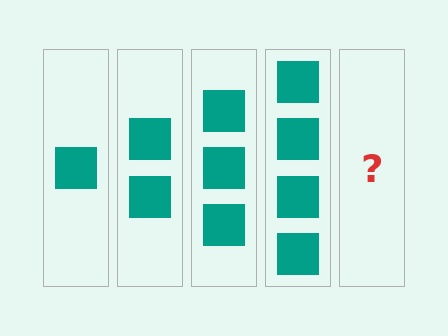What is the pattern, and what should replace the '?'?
The pattern is that each step adds one more square. The '?' should be 5 squares.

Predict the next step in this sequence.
The next step is 5 squares.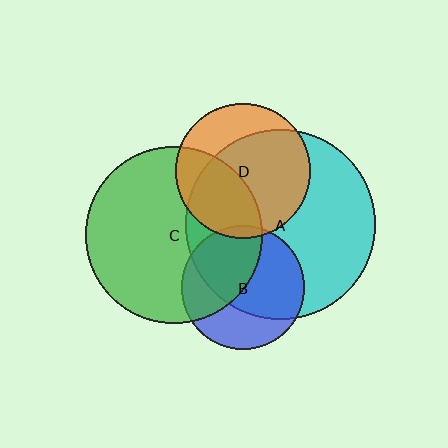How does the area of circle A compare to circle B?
Approximately 2.4 times.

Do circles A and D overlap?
Yes.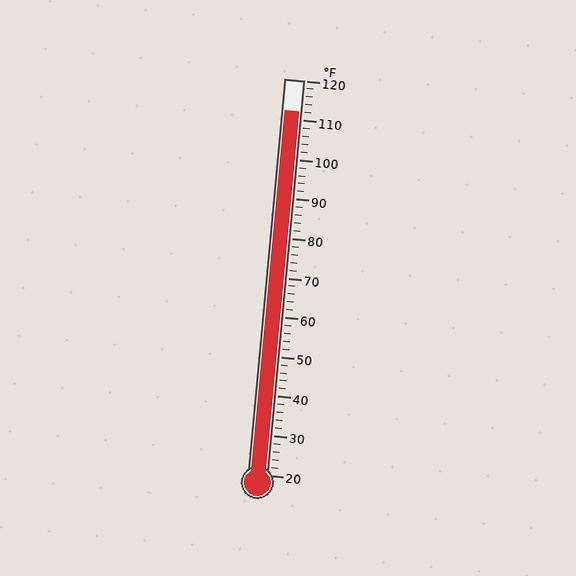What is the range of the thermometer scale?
The thermometer scale ranges from 20°F to 120°F.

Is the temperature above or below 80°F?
The temperature is above 80°F.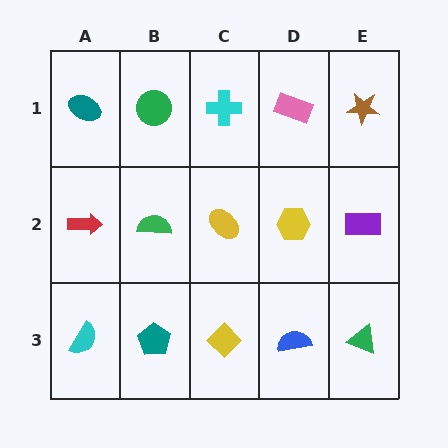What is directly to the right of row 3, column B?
A yellow diamond.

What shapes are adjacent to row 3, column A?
A red arrow (row 2, column A), a teal pentagon (row 3, column B).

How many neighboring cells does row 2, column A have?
3.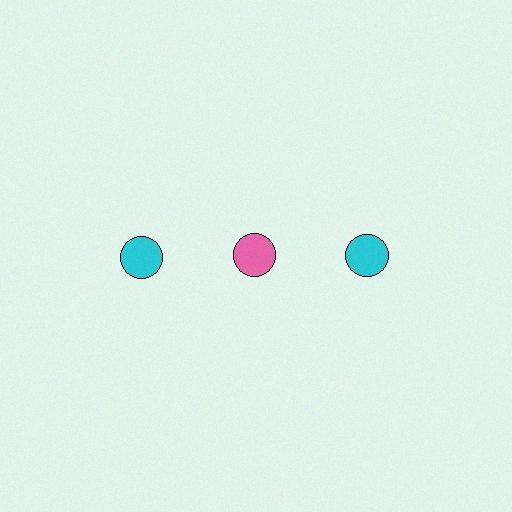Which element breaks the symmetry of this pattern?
The pink circle in the top row, second from left column breaks the symmetry. All other shapes are cyan circles.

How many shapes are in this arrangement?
There are 3 shapes arranged in a grid pattern.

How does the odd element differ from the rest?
It has a different color: pink instead of cyan.